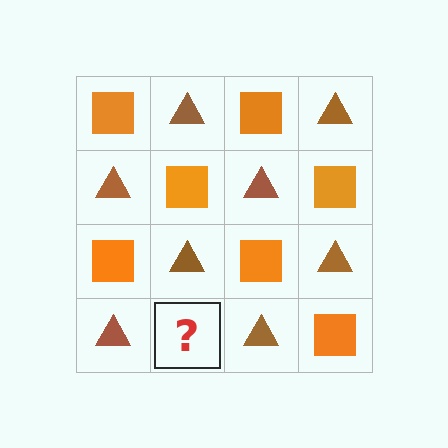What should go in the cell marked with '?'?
The missing cell should contain an orange square.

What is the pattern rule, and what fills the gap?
The rule is that it alternates orange square and brown triangle in a checkerboard pattern. The gap should be filled with an orange square.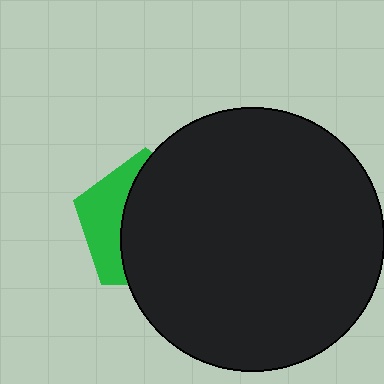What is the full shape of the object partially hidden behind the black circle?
The partially hidden object is a green pentagon.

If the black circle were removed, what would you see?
You would see the complete green pentagon.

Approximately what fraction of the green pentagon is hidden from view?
Roughly 67% of the green pentagon is hidden behind the black circle.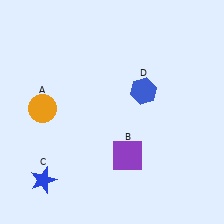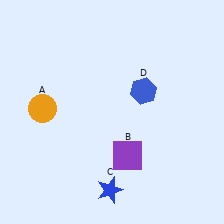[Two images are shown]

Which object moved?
The blue star (C) moved right.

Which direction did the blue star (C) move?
The blue star (C) moved right.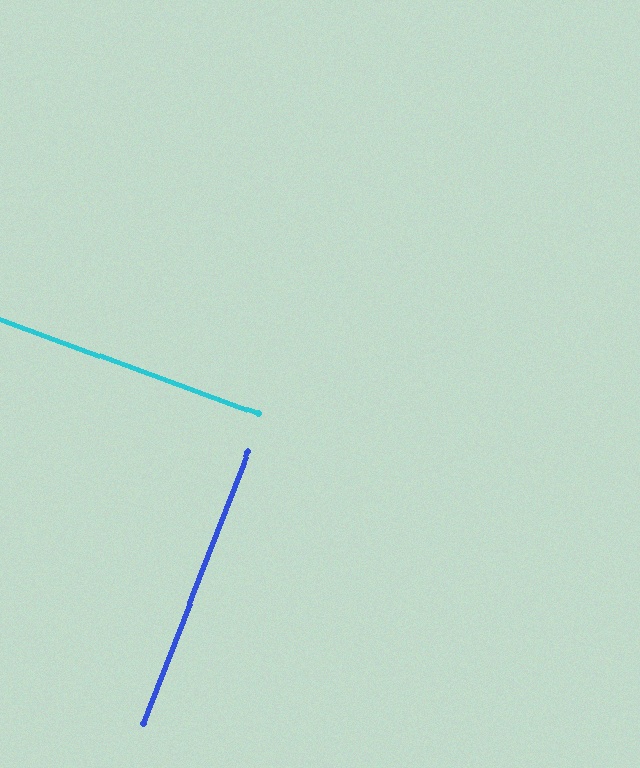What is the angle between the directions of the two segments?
Approximately 89 degrees.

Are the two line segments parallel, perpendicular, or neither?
Perpendicular — they meet at approximately 89°.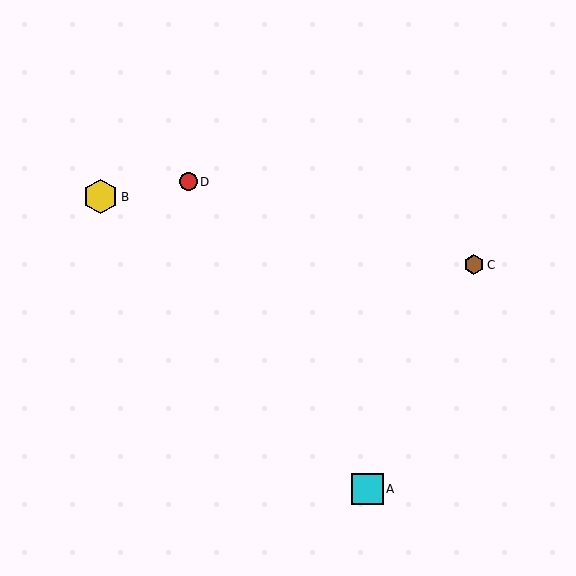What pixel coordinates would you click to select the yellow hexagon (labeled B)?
Click at (101, 197) to select the yellow hexagon B.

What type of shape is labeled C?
Shape C is a brown hexagon.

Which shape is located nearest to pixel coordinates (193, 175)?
The red circle (labeled D) at (189, 182) is nearest to that location.